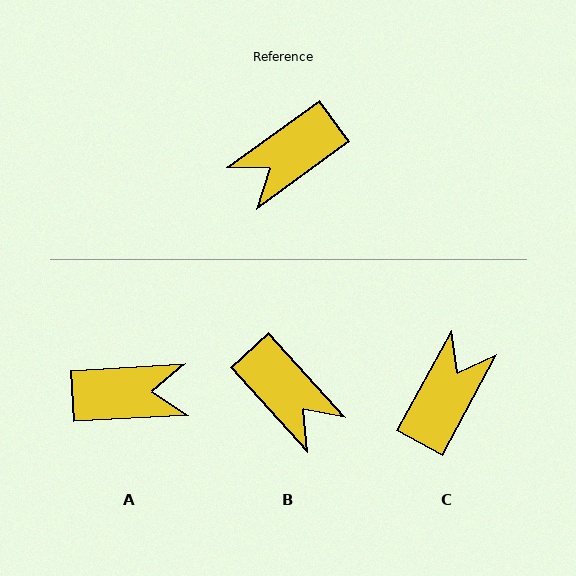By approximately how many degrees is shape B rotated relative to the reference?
Approximately 96 degrees counter-clockwise.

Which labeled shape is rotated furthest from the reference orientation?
C, about 155 degrees away.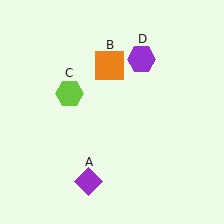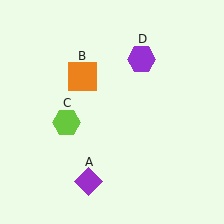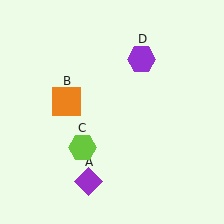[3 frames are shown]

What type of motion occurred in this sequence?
The orange square (object B), lime hexagon (object C) rotated counterclockwise around the center of the scene.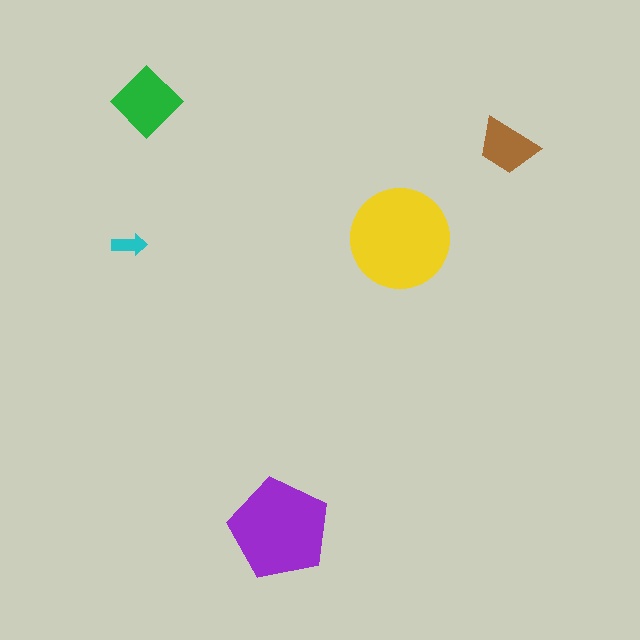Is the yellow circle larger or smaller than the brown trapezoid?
Larger.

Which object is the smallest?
The cyan arrow.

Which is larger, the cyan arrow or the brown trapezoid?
The brown trapezoid.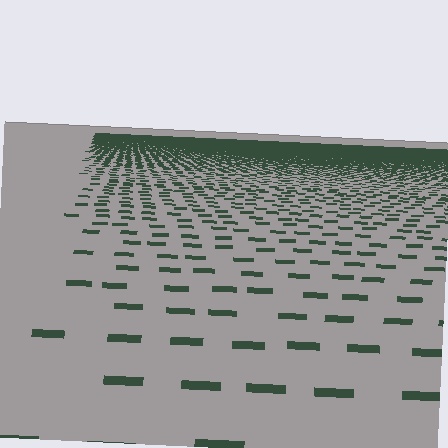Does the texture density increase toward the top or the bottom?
Density increases toward the top.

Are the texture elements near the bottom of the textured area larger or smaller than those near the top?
Larger. Near the bottom, elements are closer to the viewer and appear at a bigger on-screen size.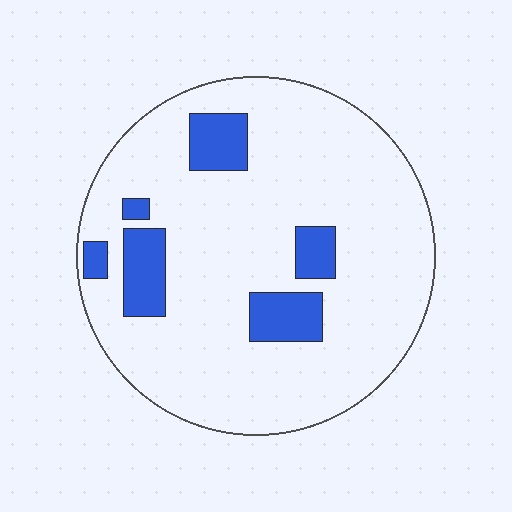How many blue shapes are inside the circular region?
6.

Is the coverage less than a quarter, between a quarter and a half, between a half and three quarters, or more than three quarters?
Less than a quarter.